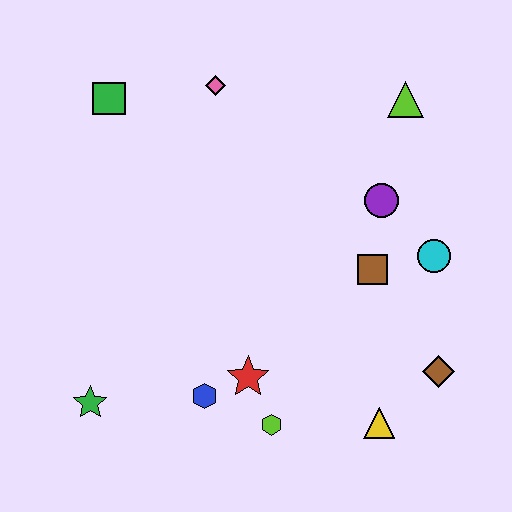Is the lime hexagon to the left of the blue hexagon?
No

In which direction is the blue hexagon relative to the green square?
The blue hexagon is below the green square.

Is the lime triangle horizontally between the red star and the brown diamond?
Yes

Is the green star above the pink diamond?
No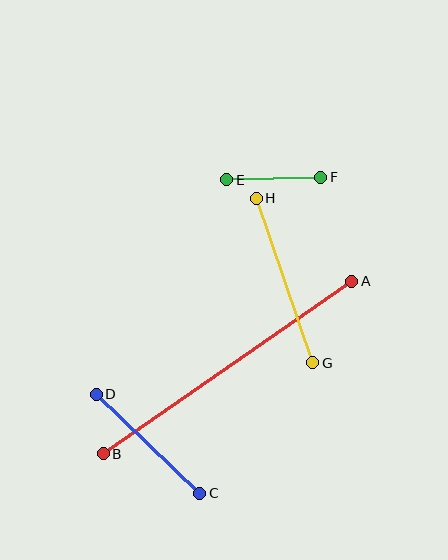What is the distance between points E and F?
The distance is approximately 94 pixels.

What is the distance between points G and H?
The distance is approximately 173 pixels.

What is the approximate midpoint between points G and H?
The midpoint is at approximately (284, 281) pixels.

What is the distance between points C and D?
The distance is approximately 143 pixels.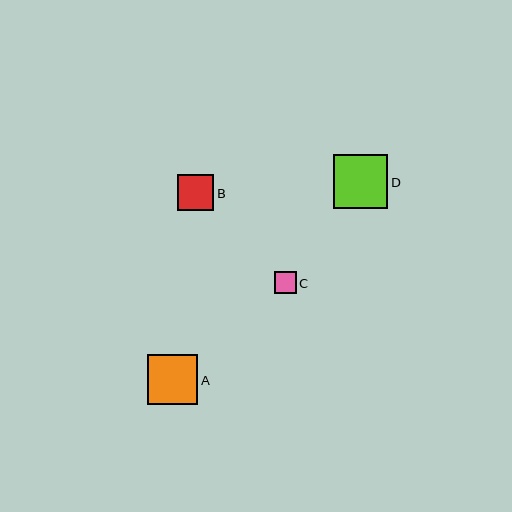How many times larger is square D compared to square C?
Square D is approximately 2.5 times the size of square C.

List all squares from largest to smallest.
From largest to smallest: D, A, B, C.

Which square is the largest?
Square D is the largest with a size of approximately 54 pixels.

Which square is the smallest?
Square C is the smallest with a size of approximately 21 pixels.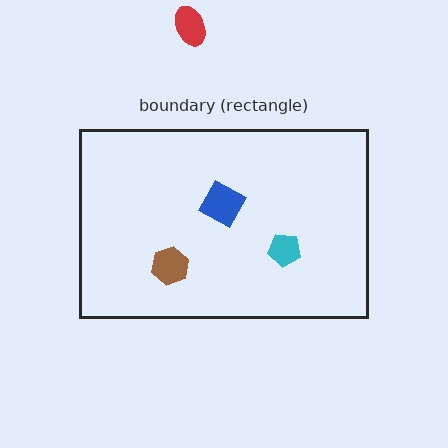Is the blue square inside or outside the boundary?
Inside.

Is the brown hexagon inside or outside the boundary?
Inside.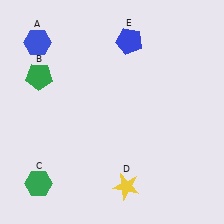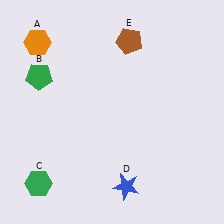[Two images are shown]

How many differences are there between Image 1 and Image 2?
There are 3 differences between the two images.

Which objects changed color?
A changed from blue to orange. D changed from yellow to blue. E changed from blue to brown.